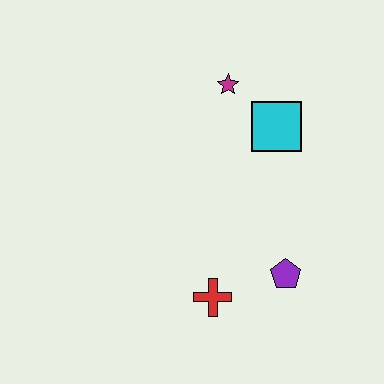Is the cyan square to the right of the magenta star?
Yes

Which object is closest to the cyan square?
The magenta star is closest to the cyan square.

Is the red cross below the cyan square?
Yes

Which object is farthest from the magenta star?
The red cross is farthest from the magenta star.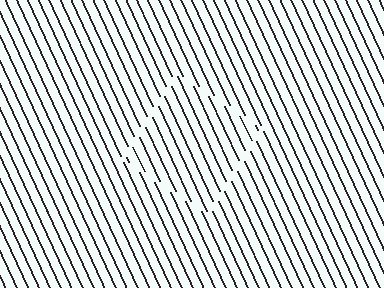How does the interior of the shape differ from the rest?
The interior of the shape contains the same grating, shifted by half a period — the contour is defined by the phase discontinuity where line-ends from the inner and outer gratings abut.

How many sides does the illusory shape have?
4 sides — the line-ends trace a square.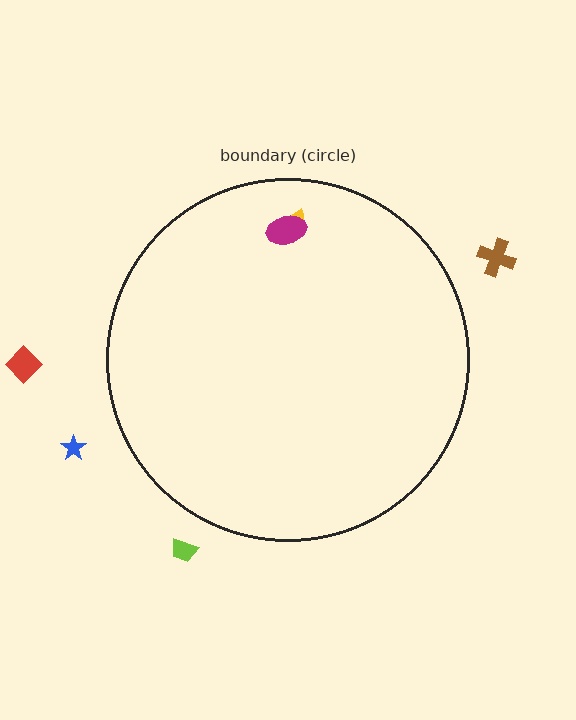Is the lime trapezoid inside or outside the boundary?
Outside.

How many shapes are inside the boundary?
2 inside, 4 outside.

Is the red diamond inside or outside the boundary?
Outside.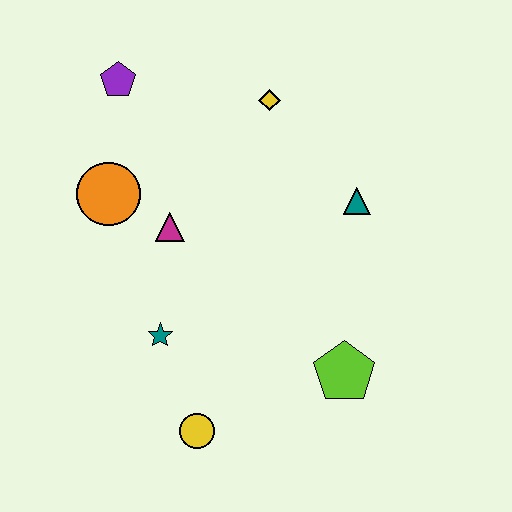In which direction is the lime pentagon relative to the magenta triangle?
The lime pentagon is to the right of the magenta triangle.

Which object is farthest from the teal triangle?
The yellow circle is farthest from the teal triangle.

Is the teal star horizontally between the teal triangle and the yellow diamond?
No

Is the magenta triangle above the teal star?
Yes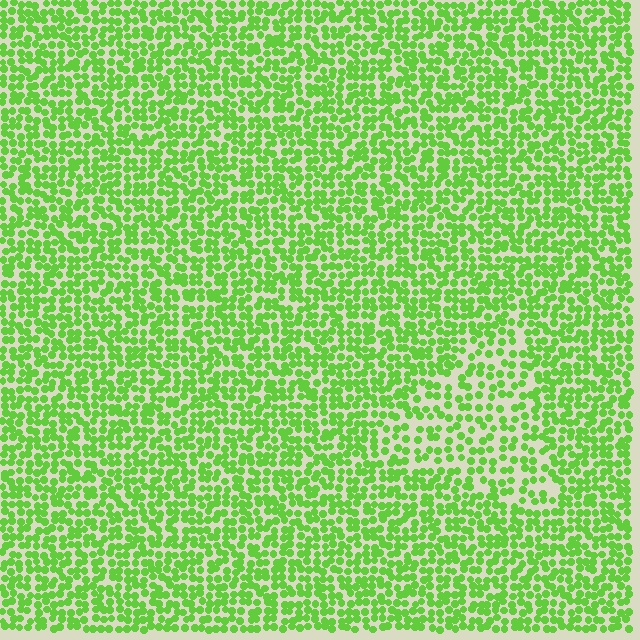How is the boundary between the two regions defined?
The boundary is defined by a change in element density (approximately 1.7x ratio). All elements are the same color, size, and shape.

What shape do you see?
I see a triangle.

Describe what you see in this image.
The image contains small lime elements arranged at two different densities. A triangle-shaped region is visible where the elements are less densely packed than the surrounding area.